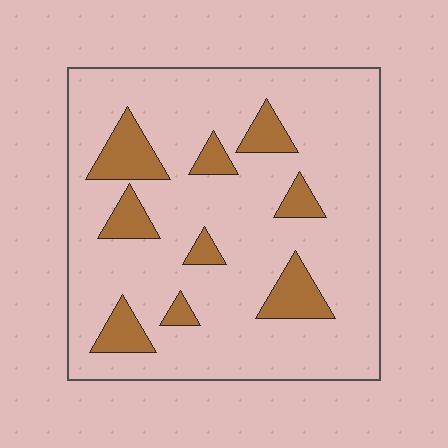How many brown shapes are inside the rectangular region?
9.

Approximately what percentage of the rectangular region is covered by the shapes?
Approximately 15%.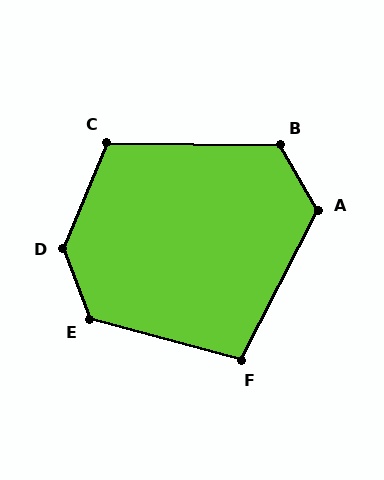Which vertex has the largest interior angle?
D, at approximately 137 degrees.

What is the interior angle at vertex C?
Approximately 112 degrees (obtuse).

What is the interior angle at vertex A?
Approximately 123 degrees (obtuse).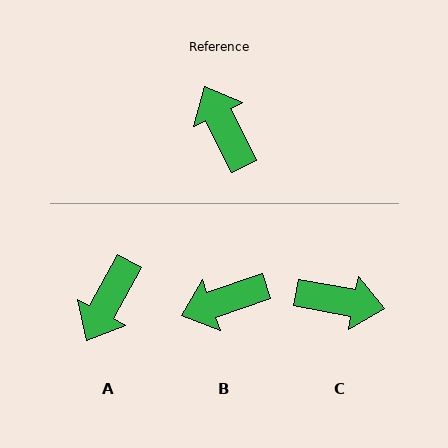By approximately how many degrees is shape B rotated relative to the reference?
Approximately 83 degrees counter-clockwise.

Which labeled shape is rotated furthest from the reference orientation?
C, about 127 degrees away.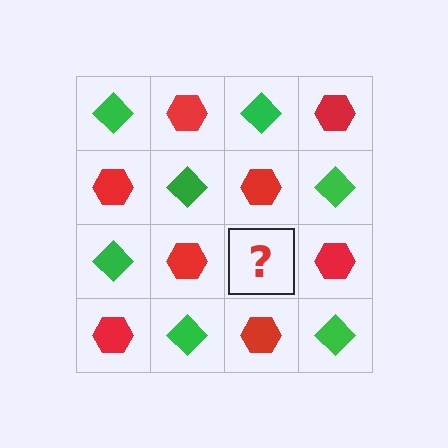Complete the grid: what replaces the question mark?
The question mark should be replaced with a green diamond.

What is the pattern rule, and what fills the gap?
The rule is that it alternates green diamond and red hexagon in a checkerboard pattern. The gap should be filled with a green diamond.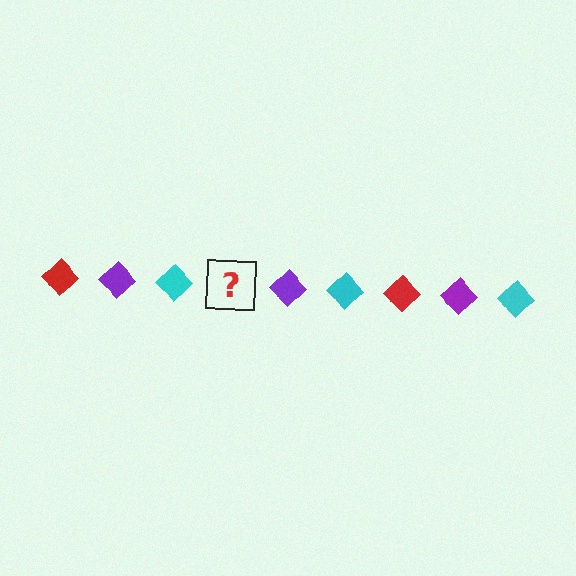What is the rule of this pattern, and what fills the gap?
The rule is that the pattern cycles through red, purple, cyan diamonds. The gap should be filled with a red diamond.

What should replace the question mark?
The question mark should be replaced with a red diamond.